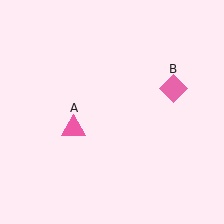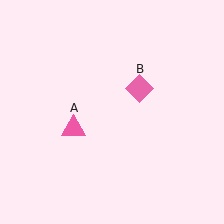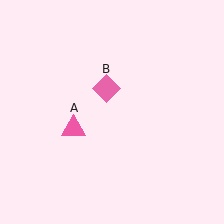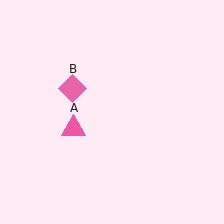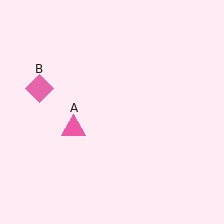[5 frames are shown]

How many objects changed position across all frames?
1 object changed position: pink diamond (object B).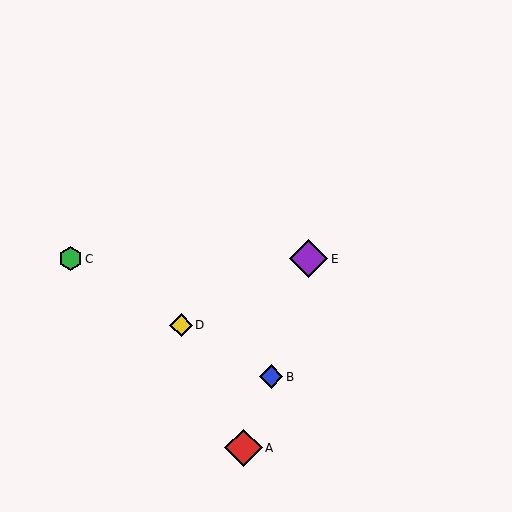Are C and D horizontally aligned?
No, C is at y≈259 and D is at y≈325.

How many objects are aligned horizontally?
2 objects (C, E) are aligned horizontally.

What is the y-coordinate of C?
Object C is at y≈259.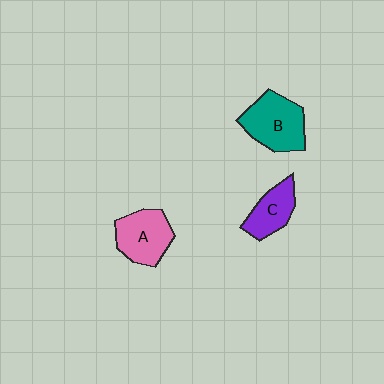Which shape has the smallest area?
Shape C (purple).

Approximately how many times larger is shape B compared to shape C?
Approximately 1.5 times.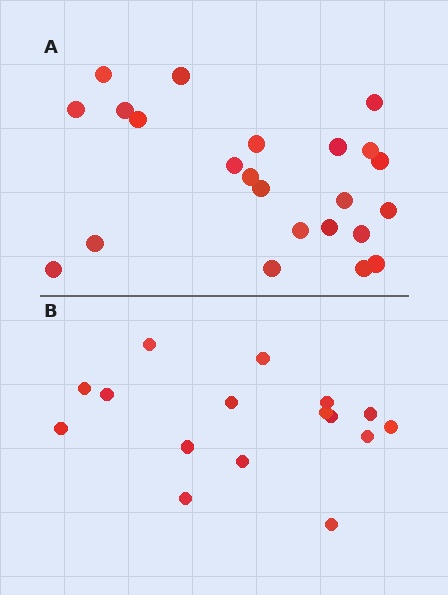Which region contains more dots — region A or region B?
Region A (the top region) has more dots.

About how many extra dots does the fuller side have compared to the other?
Region A has roughly 8 or so more dots than region B.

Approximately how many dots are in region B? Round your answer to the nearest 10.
About 20 dots. (The exact count is 16, which rounds to 20.)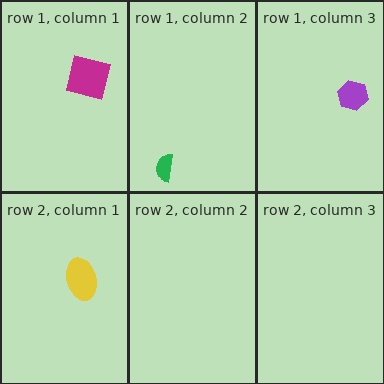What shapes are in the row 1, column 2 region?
The green semicircle.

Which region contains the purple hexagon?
The row 1, column 3 region.